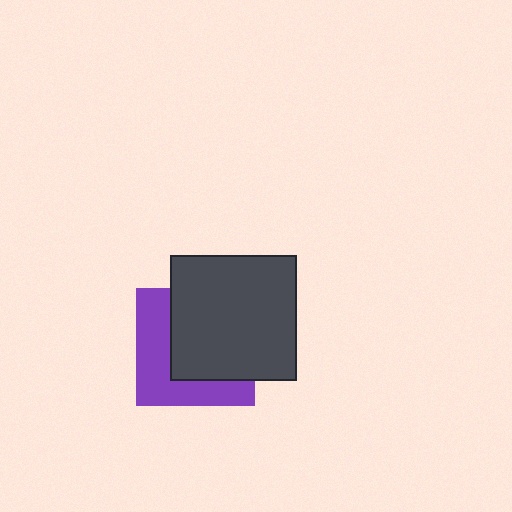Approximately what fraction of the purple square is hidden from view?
Roughly 57% of the purple square is hidden behind the dark gray square.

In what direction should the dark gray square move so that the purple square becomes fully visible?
The dark gray square should move toward the upper-right. That is the shortest direction to clear the overlap and leave the purple square fully visible.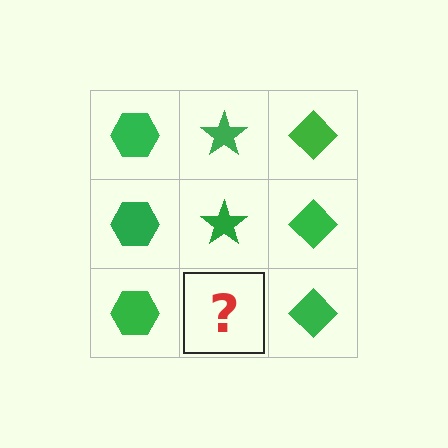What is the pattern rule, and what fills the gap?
The rule is that each column has a consistent shape. The gap should be filled with a green star.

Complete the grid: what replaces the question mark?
The question mark should be replaced with a green star.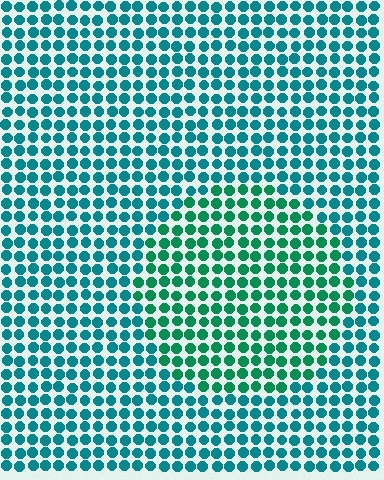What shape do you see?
I see a circle.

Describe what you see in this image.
The image is filled with small teal elements in a uniform arrangement. A circle-shaped region is visible where the elements are tinted to a slightly different hue, forming a subtle color boundary.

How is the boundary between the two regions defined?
The boundary is defined purely by a slight shift in hue (about 29 degrees). Spacing, size, and orientation are identical on both sides.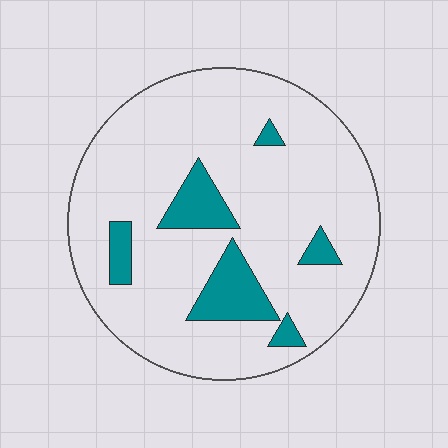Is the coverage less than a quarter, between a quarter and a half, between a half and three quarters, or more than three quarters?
Less than a quarter.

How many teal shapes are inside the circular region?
6.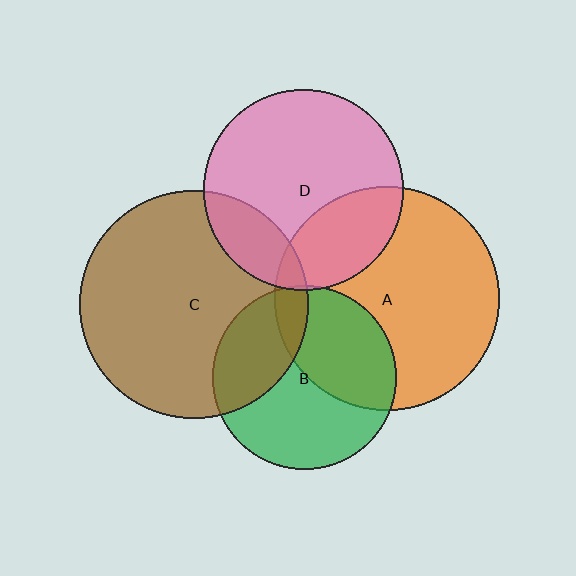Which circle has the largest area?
Circle C (brown).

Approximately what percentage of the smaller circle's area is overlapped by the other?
Approximately 40%.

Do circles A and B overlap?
Yes.